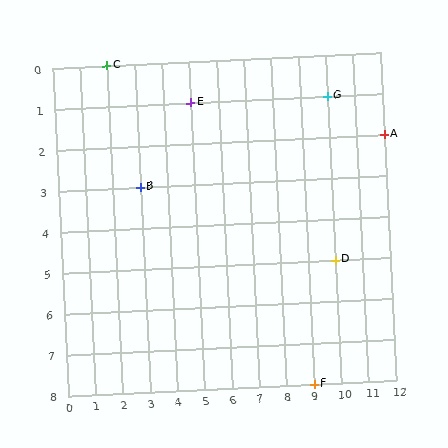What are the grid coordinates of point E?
Point E is at grid coordinates (5, 1).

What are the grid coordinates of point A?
Point A is at grid coordinates (12, 2).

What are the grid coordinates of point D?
Point D is at grid coordinates (10, 5).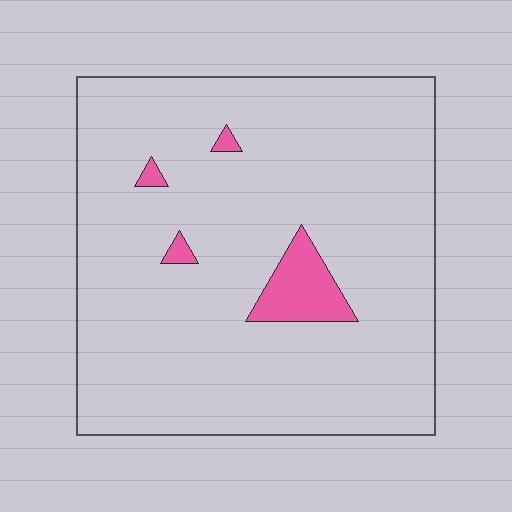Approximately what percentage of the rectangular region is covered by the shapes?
Approximately 5%.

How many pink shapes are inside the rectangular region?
4.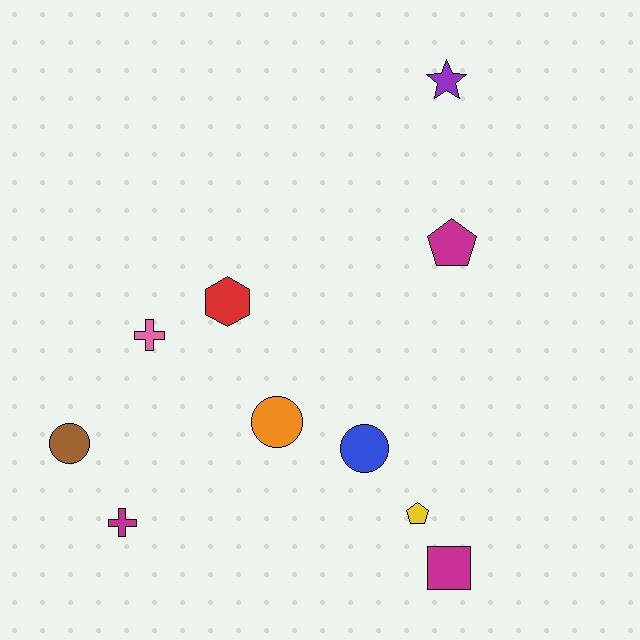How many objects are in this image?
There are 10 objects.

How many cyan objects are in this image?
There are no cyan objects.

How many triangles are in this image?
There are no triangles.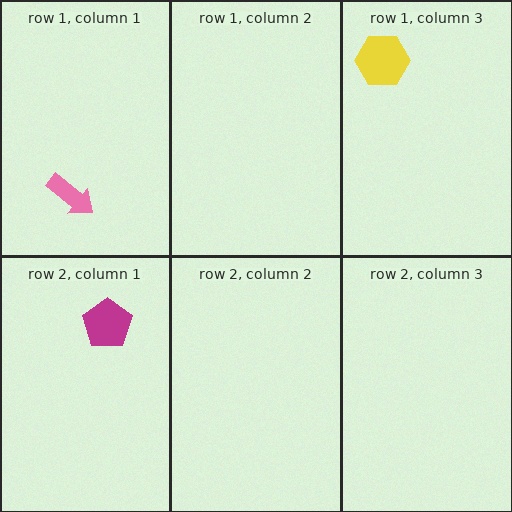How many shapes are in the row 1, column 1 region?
1.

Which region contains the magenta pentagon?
The row 2, column 1 region.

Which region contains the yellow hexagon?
The row 1, column 3 region.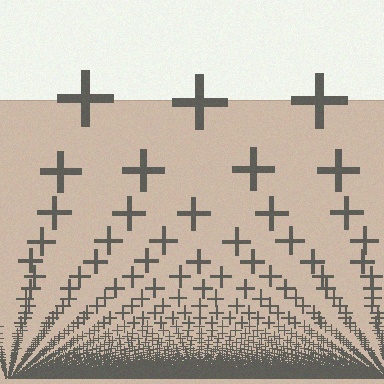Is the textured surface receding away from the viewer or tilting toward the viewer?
The surface appears to tilt toward the viewer. Texture elements get larger and sparser toward the top.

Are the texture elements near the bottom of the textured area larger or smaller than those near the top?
Smaller. The gradient is inverted — elements near the bottom are smaller and denser.